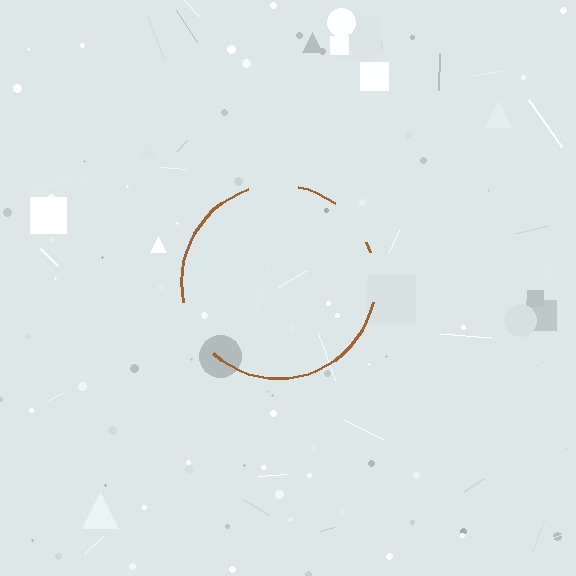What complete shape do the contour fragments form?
The contour fragments form a circle.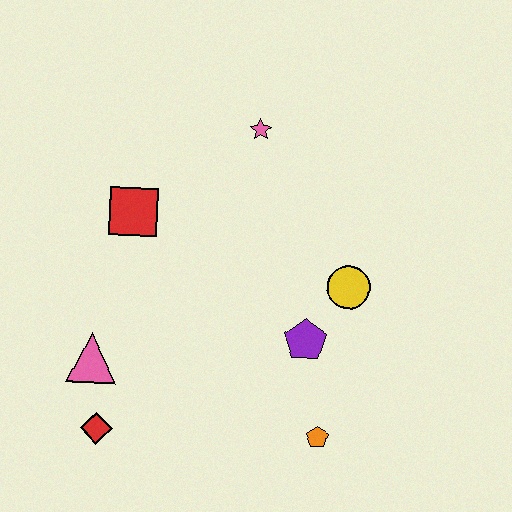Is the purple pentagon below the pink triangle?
No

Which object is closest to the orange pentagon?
The purple pentagon is closest to the orange pentagon.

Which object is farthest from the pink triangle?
The pink star is farthest from the pink triangle.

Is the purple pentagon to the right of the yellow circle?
No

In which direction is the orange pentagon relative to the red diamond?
The orange pentagon is to the right of the red diamond.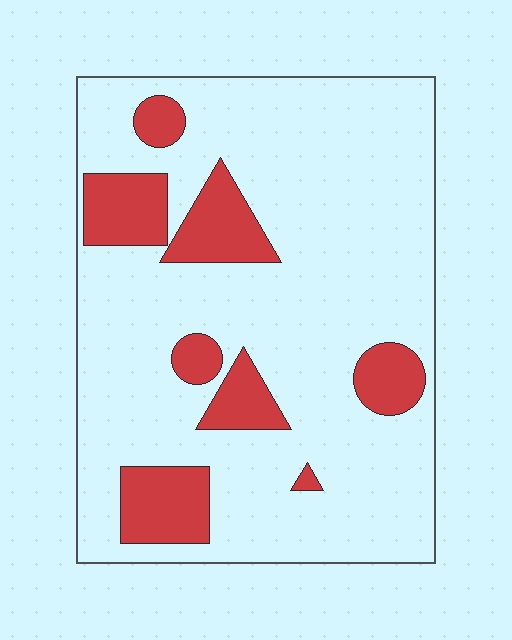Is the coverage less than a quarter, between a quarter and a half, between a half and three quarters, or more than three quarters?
Less than a quarter.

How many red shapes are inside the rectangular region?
8.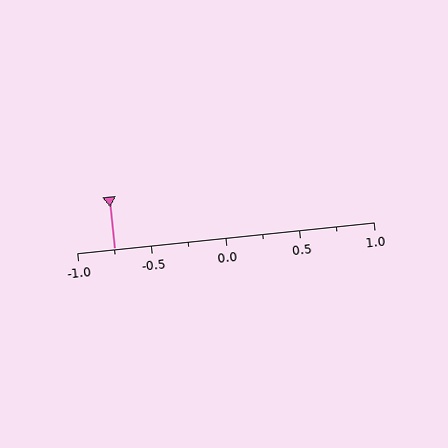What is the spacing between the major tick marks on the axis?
The major ticks are spaced 0.5 apart.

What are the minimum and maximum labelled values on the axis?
The axis runs from -1.0 to 1.0.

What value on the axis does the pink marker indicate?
The marker indicates approximately -0.75.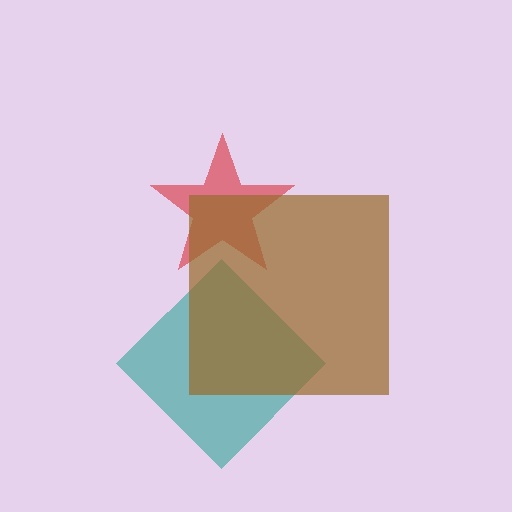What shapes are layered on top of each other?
The layered shapes are: a teal diamond, a red star, a brown square.